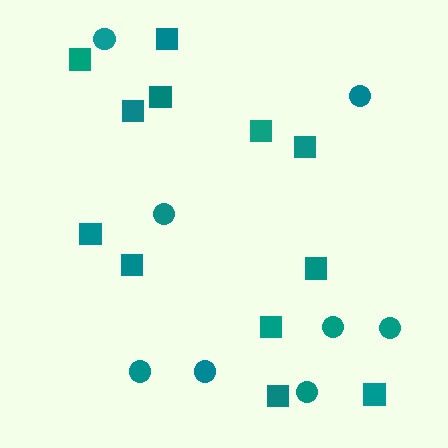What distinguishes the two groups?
There are 2 groups: one group of squares (12) and one group of circles (8).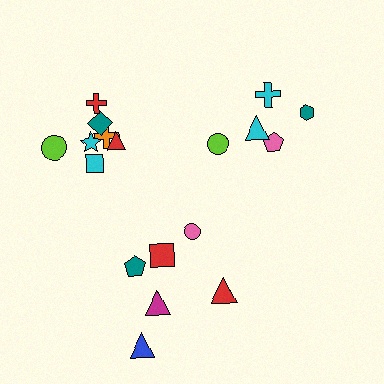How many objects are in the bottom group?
There are 6 objects.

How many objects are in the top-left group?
There are 7 objects.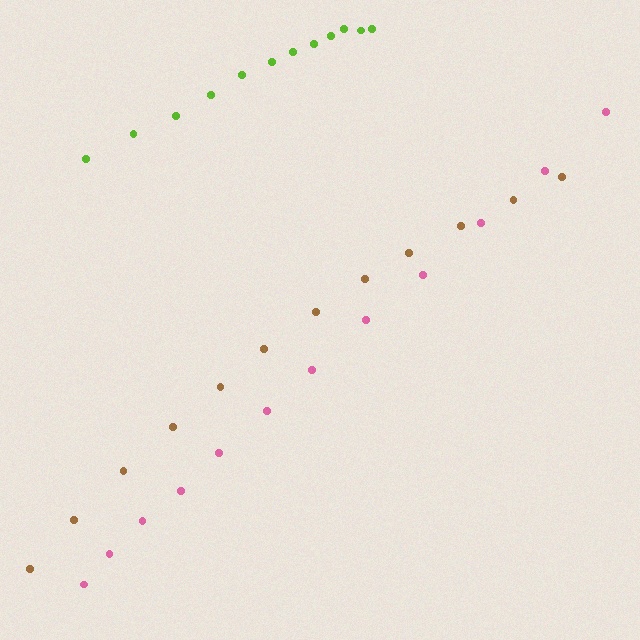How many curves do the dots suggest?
There are 3 distinct paths.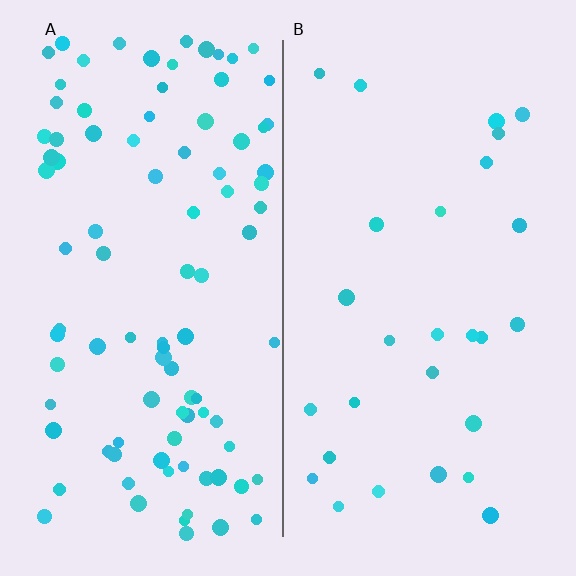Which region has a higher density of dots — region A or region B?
A (the left).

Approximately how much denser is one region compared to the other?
Approximately 3.4× — region A over region B.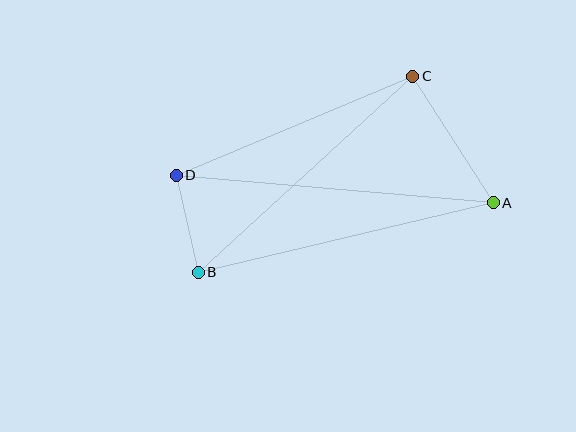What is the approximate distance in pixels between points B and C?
The distance between B and C is approximately 290 pixels.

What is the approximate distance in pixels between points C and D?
The distance between C and D is approximately 257 pixels.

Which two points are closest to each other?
Points B and D are closest to each other.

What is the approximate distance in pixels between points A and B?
The distance between A and B is approximately 303 pixels.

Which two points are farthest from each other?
Points A and D are farthest from each other.